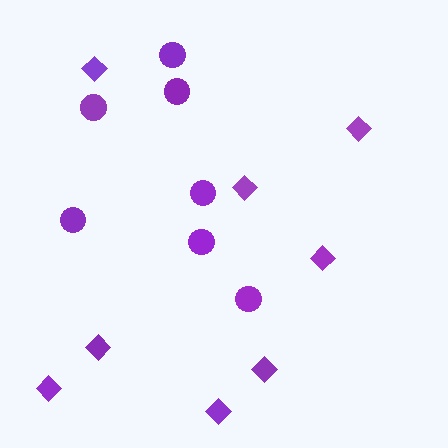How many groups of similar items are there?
There are 2 groups: one group of circles (7) and one group of diamonds (8).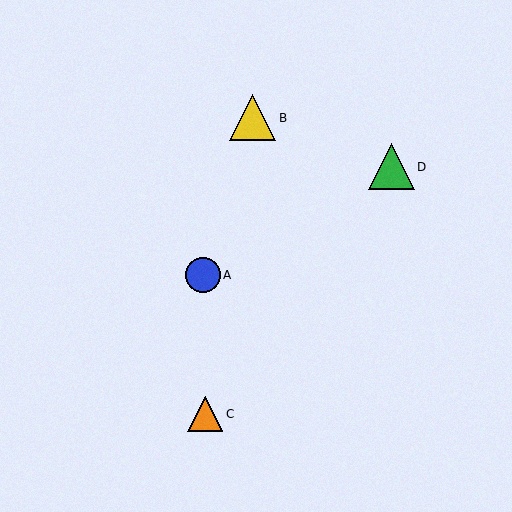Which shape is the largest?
The yellow triangle (labeled B) is the largest.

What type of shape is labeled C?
Shape C is an orange triangle.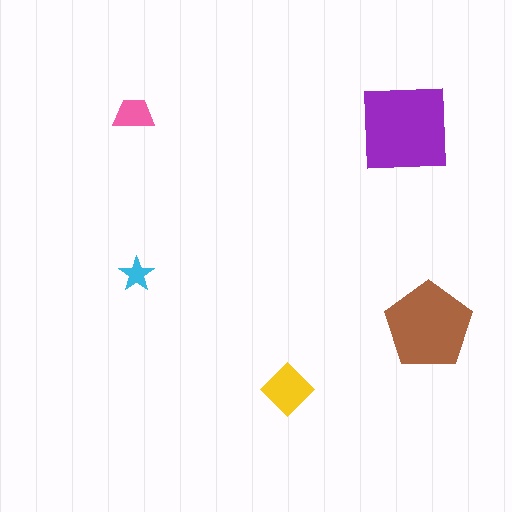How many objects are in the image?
There are 5 objects in the image.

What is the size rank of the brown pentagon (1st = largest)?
2nd.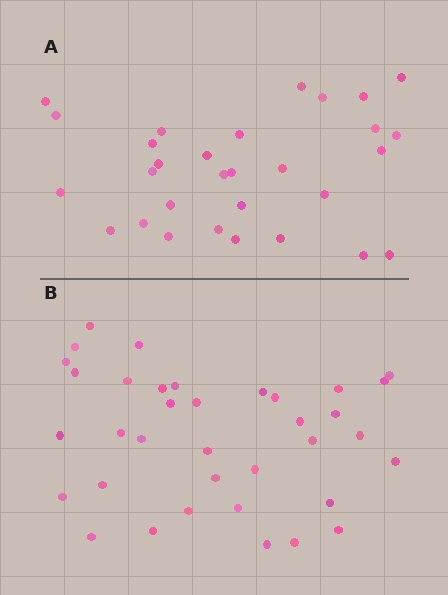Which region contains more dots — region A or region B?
Region B (the bottom region) has more dots.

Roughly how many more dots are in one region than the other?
Region B has about 6 more dots than region A.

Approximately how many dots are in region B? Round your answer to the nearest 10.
About 40 dots. (The exact count is 36, which rounds to 40.)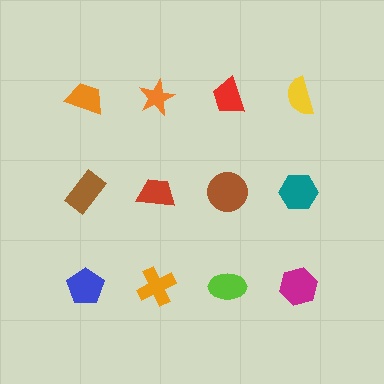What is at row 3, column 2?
An orange cross.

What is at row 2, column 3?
A brown circle.